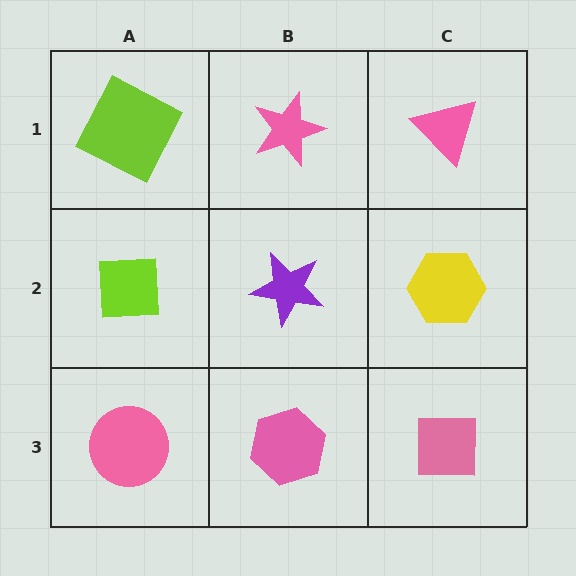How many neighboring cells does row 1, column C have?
2.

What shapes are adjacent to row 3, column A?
A lime square (row 2, column A), a pink hexagon (row 3, column B).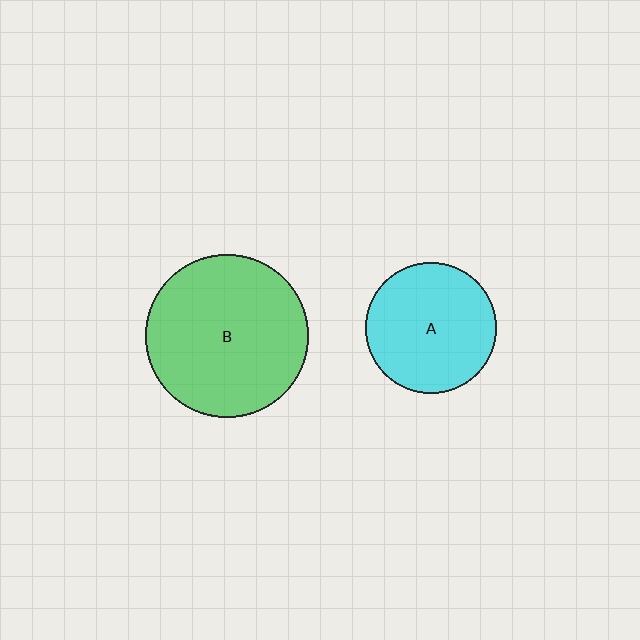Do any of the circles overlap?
No, none of the circles overlap.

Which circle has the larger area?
Circle B (green).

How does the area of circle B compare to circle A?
Approximately 1.5 times.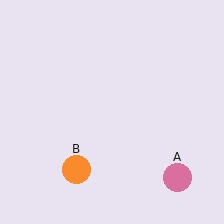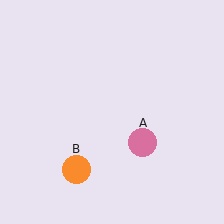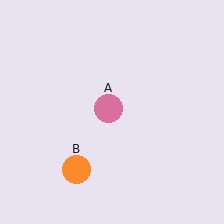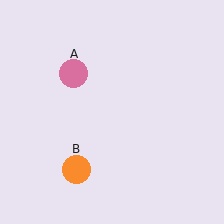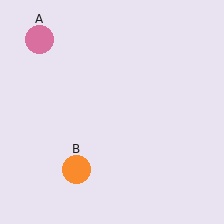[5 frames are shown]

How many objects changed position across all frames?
1 object changed position: pink circle (object A).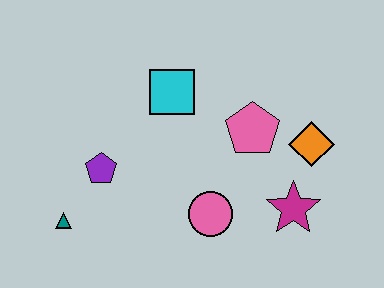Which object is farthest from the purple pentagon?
The orange diamond is farthest from the purple pentagon.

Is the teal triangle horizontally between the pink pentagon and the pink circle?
No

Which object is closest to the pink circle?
The magenta star is closest to the pink circle.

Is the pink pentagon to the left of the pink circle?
No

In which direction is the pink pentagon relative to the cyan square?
The pink pentagon is to the right of the cyan square.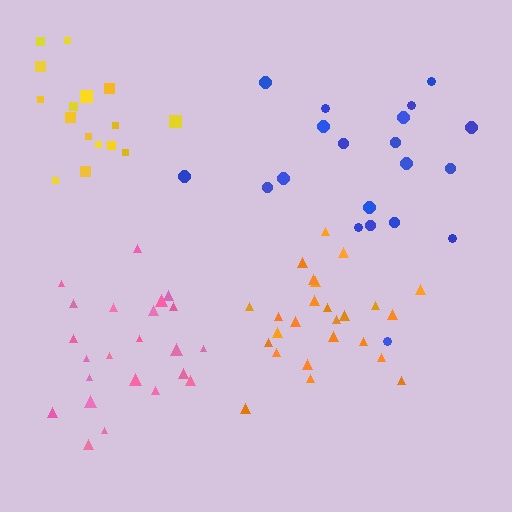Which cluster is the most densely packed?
Yellow.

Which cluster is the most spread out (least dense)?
Blue.